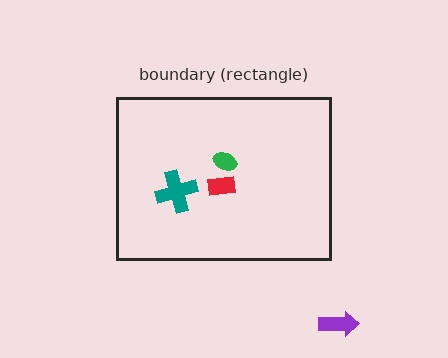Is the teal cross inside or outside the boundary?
Inside.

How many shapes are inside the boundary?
3 inside, 1 outside.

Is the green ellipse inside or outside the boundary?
Inside.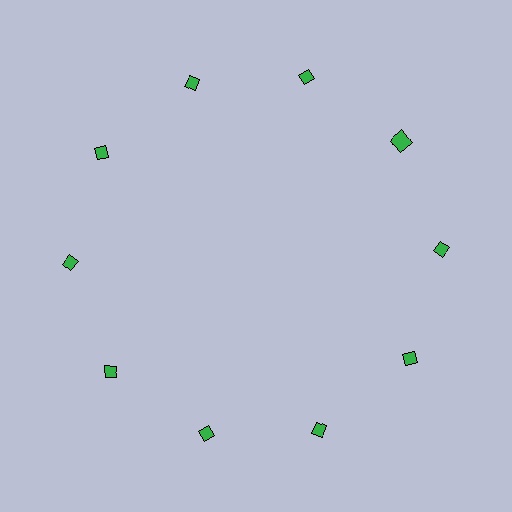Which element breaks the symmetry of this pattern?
The green square at roughly the 2 o'clock position breaks the symmetry. All other shapes are green diamonds.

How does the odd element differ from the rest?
It has a different shape: square instead of diamond.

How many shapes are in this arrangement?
There are 10 shapes arranged in a ring pattern.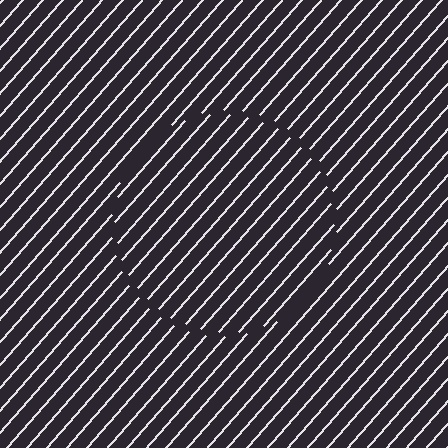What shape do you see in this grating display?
An illusory circle. The interior of the shape contains the same grating, shifted by half a period — the contour is defined by the phase discontinuity where line-ends from the inner and outer gratings abut.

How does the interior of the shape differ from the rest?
The interior of the shape contains the same grating, shifted by half a period — the contour is defined by the phase discontinuity where line-ends from the inner and outer gratings abut.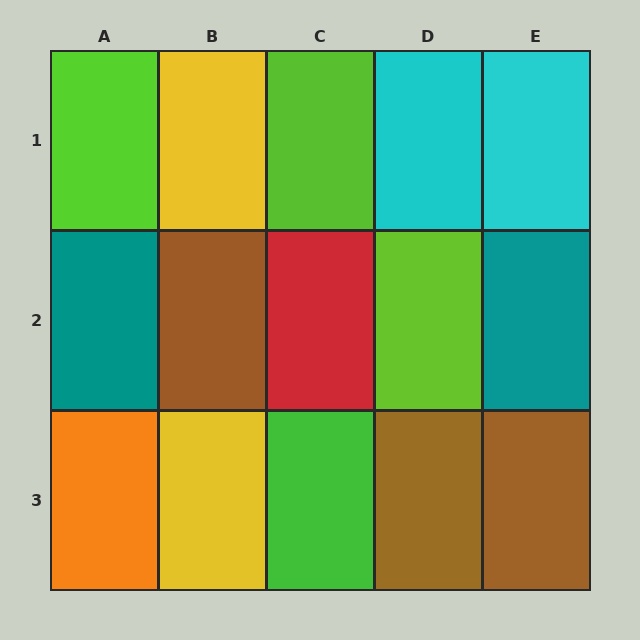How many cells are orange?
1 cell is orange.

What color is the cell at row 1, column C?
Lime.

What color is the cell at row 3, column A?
Orange.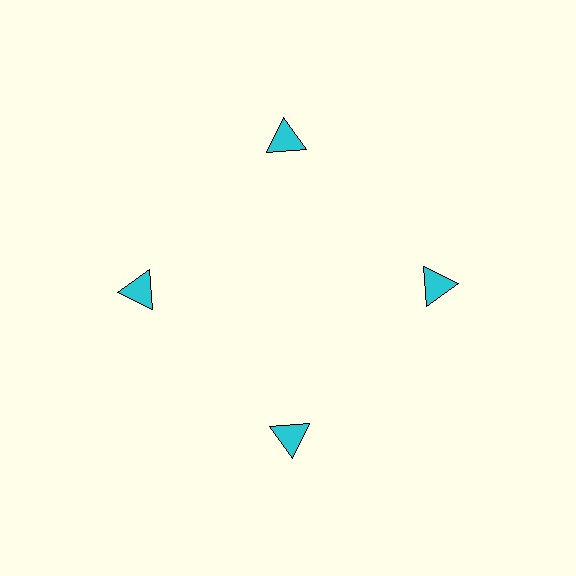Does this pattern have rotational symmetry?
Yes, this pattern has 4-fold rotational symmetry. It looks the same after rotating 90 degrees around the center.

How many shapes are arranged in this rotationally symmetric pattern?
There are 4 shapes, arranged in 4 groups of 1.